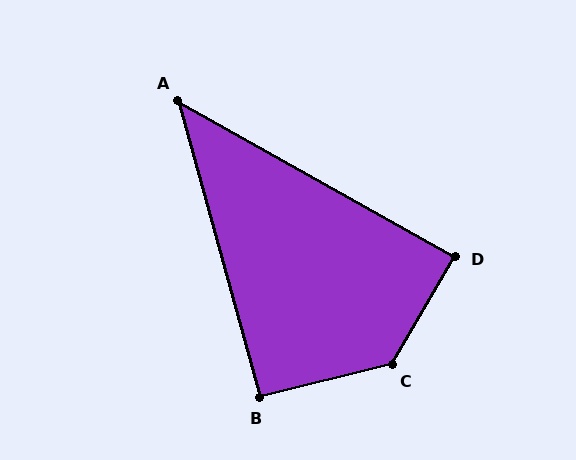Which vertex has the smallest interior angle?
A, at approximately 45 degrees.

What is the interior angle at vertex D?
Approximately 89 degrees (approximately right).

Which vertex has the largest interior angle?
C, at approximately 135 degrees.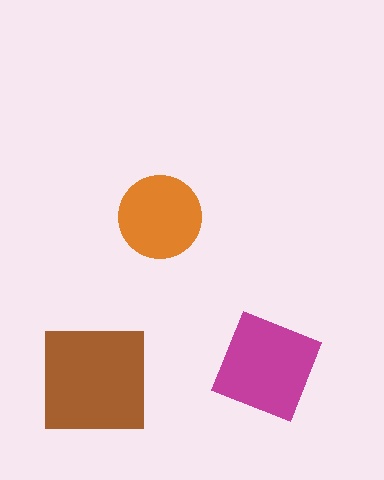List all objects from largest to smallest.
The brown square, the magenta diamond, the orange circle.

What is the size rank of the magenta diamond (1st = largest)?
2nd.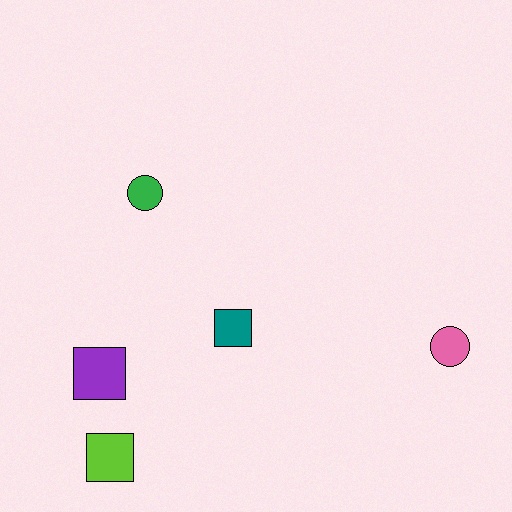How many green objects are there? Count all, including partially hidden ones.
There is 1 green object.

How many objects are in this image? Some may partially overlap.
There are 5 objects.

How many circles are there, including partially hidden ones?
There are 2 circles.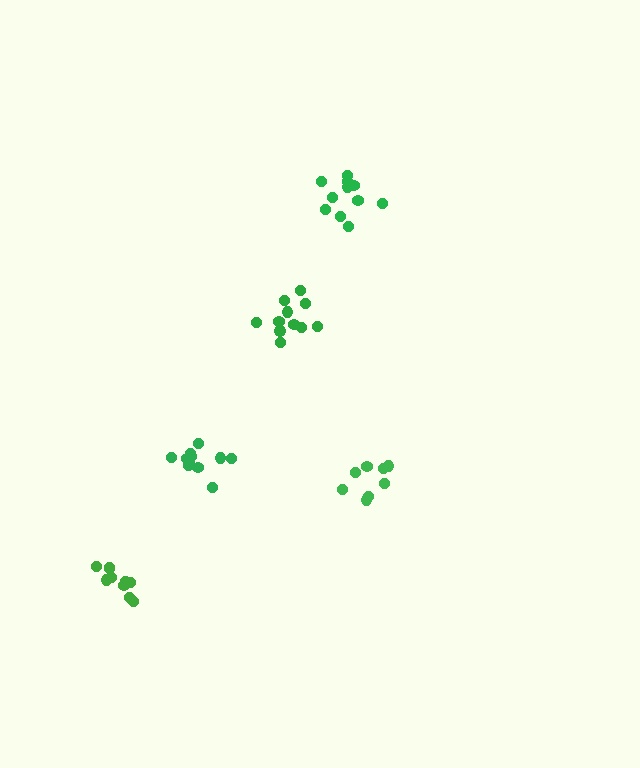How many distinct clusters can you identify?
There are 5 distinct clusters.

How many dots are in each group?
Group 1: 11 dots, Group 2: 10 dots, Group 3: 11 dots, Group 4: 11 dots, Group 5: 8 dots (51 total).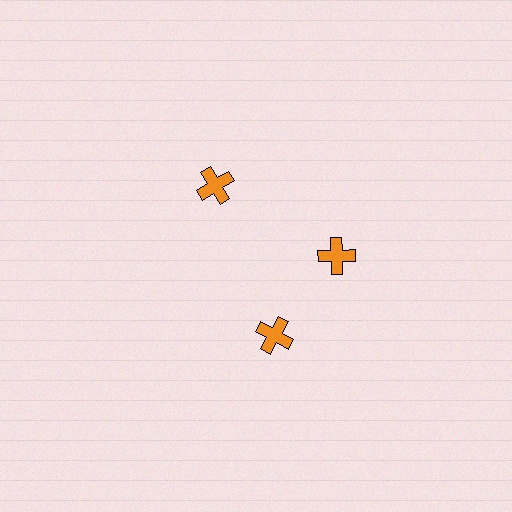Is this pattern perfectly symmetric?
No. The 3 orange crosses are arranged in a ring, but one element near the 7 o'clock position is rotated out of alignment along the ring, breaking the 3-fold rotational symmetry.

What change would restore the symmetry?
The symmetry would be restored by rotating it back into even spacing with its neighbors so that all 3 crosses sit at equal angles and equal distance from the center.